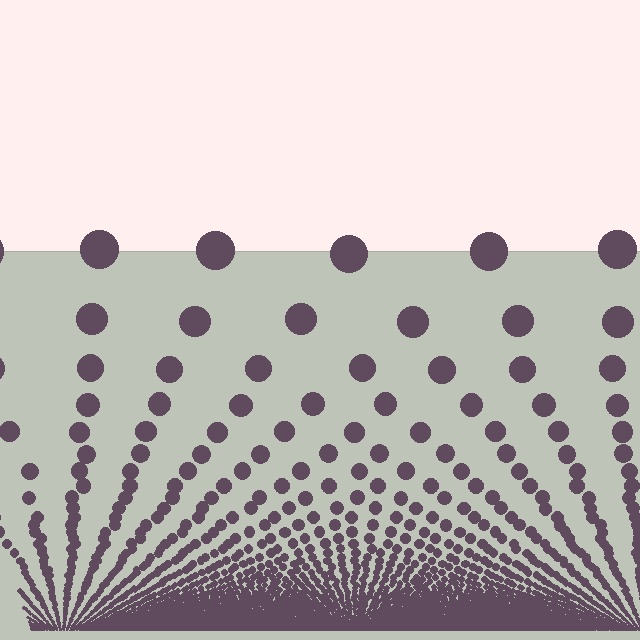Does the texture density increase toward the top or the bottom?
Density increases toward the bottom.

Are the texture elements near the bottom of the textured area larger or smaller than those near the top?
Smaller. The gradient is inverted — elements near the bottom are smaller and denser.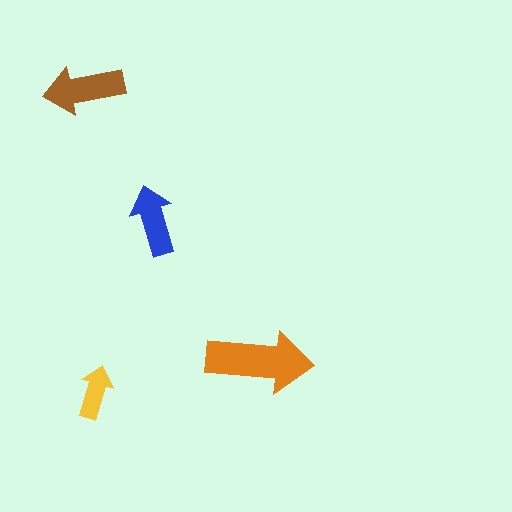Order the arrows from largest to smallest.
the orange one, the brown one, the blue one, the yellow one.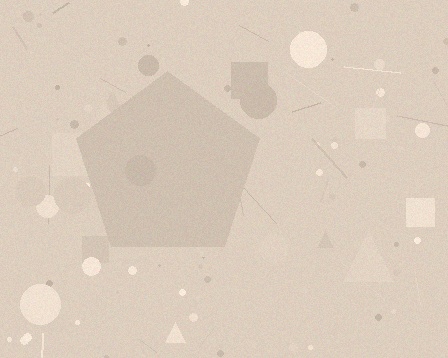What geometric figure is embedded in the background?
A pentagon is embedded in the background.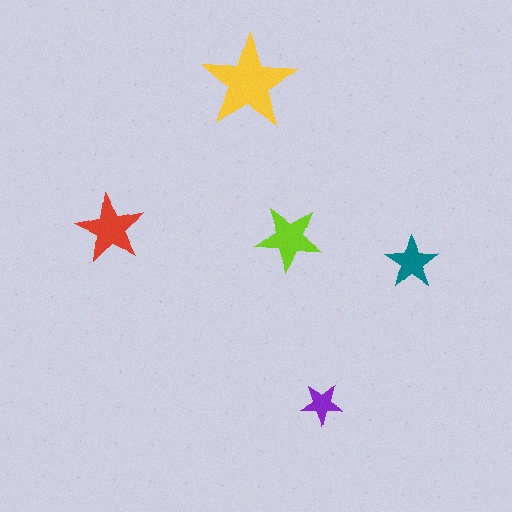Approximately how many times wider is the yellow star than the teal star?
About 2 times wider.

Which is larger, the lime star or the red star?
The red one.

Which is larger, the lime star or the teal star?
The lime one.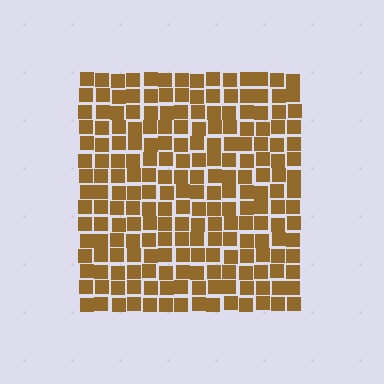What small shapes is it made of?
It is made of small squares.